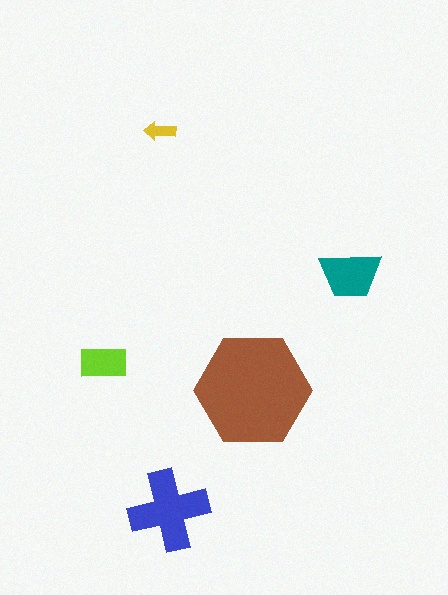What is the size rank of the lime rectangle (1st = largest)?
4th.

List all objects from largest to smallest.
The brown hexagon, the blue cross, the teal trapezoid, the lime rectangle, the yellow arrow.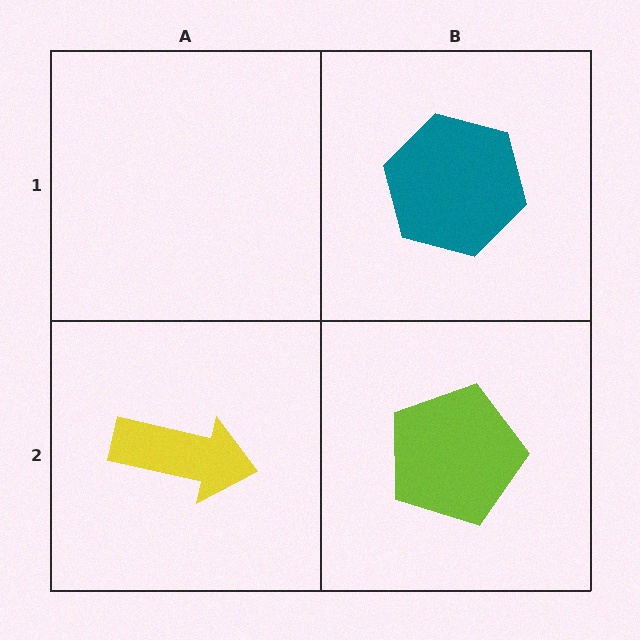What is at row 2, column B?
A lime pentagon.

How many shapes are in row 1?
1 shape.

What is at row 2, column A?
A yellow arrow.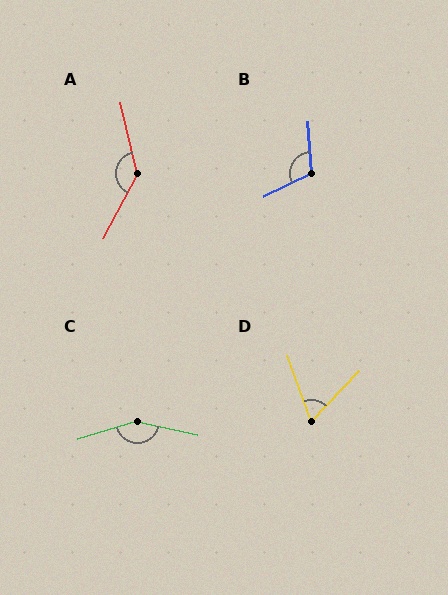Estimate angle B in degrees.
Approximately 112 degrees.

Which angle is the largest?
C, at approximately 151 degrees.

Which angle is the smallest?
D, at approximately 63 degrees.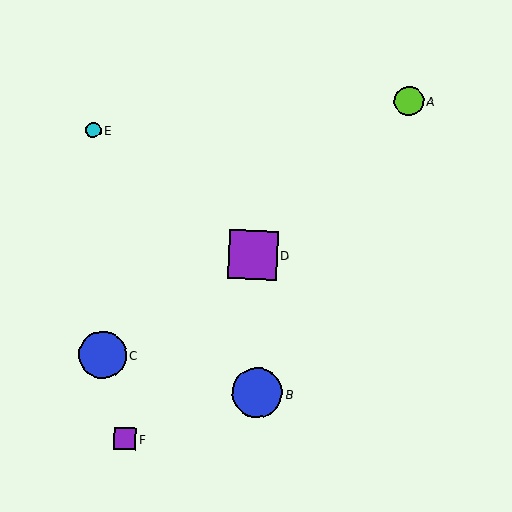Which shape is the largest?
The blue circle (labeled B) is the largest.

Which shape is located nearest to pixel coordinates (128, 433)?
The purple square (labeled F) at (125, 439) is nearest to that location.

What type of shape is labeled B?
Shape B is a blue circle.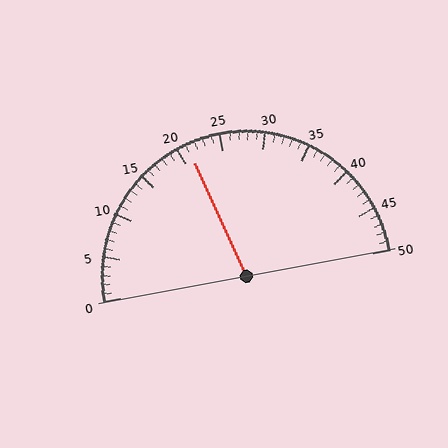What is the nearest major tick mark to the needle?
The nearest major tick mark is 20.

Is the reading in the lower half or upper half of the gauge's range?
The reading is in the lower half of the range (0 to 50).